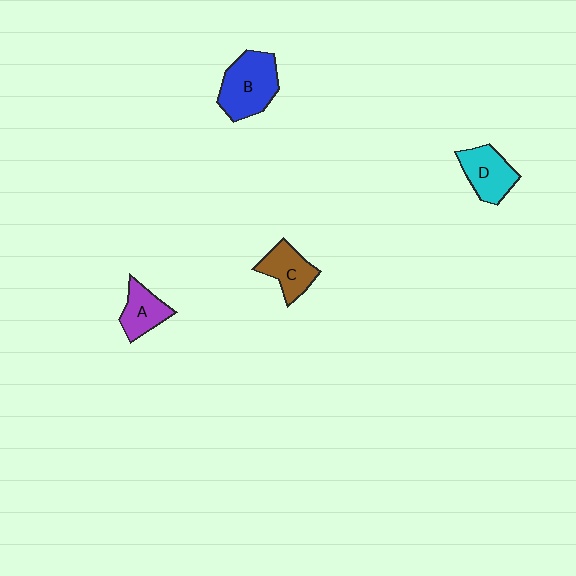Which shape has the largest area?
Shape B (blue).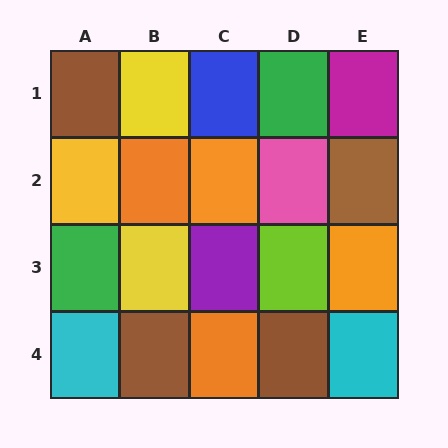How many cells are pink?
1 cell is pink.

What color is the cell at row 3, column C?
Purple.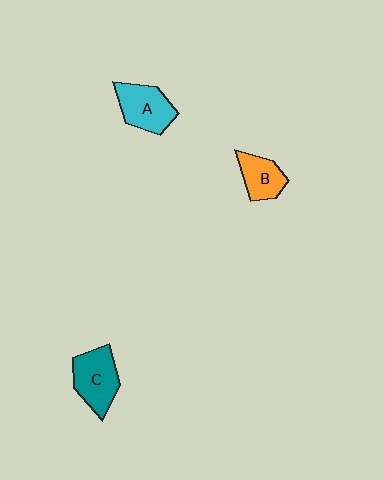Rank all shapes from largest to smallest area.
From largest to smallest: C (teal), A (cyan), B (orange).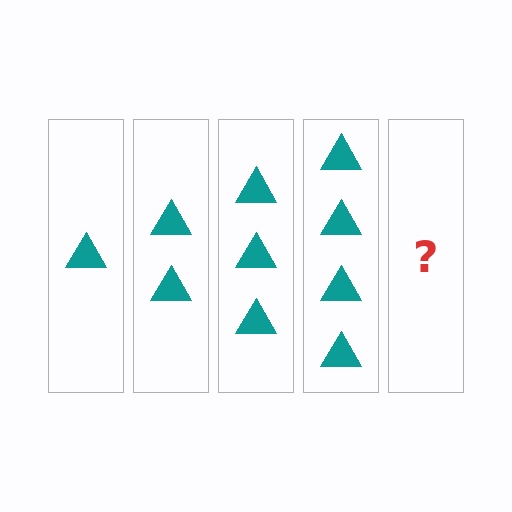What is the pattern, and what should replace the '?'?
The pattern is that each step adds one more triangle. The '?' should be 5 triangles.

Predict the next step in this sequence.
The next step is 5 triangles.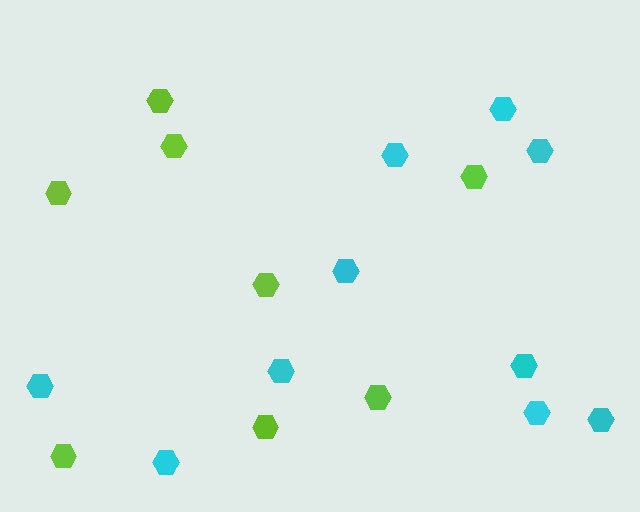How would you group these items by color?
There are 2 groups: one group of cyan hexagons (10) and one group of lime hexagons (8).